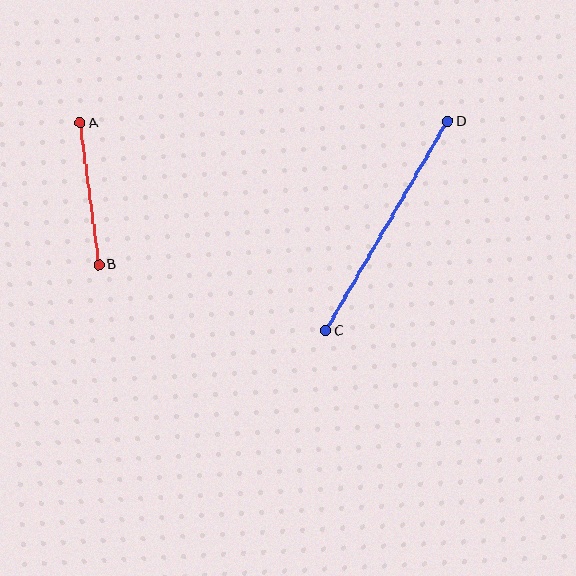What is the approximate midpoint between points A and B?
The midpoint is at approximately (89, 194) pixels.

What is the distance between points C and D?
The distance is approximately 242 pixels.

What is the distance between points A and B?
The distance is approximately 143 pixels.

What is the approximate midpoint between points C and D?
The midpoint is at approximately (387, 226) pixels.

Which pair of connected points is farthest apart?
Points C and D are farthest apart.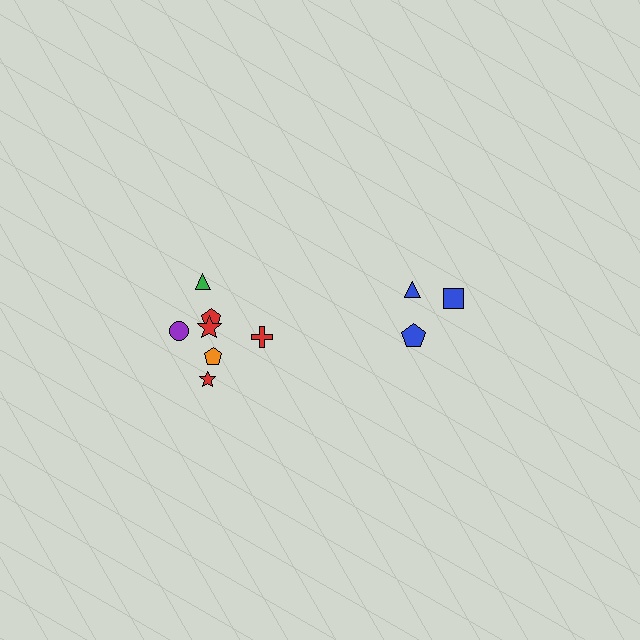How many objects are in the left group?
There are 7 objects.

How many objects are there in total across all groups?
There are 10 objects.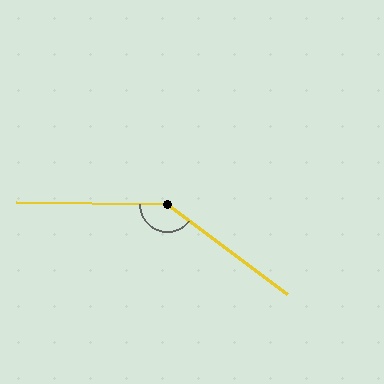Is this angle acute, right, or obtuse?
It is obtuse.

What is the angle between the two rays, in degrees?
Approximately 144 degrees.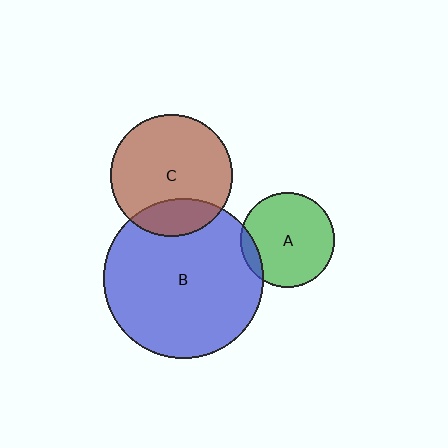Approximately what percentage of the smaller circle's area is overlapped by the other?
Approximately 10%.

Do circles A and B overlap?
Yes.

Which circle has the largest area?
Circle B (blue).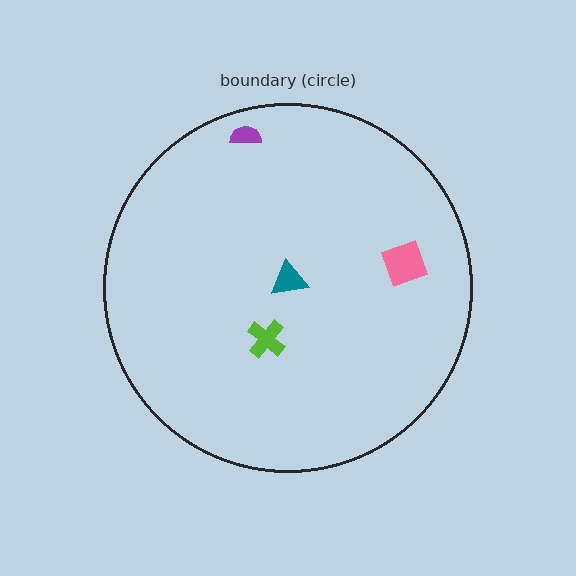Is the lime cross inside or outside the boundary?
Inside.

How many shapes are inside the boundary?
4 inside, 0 outside.